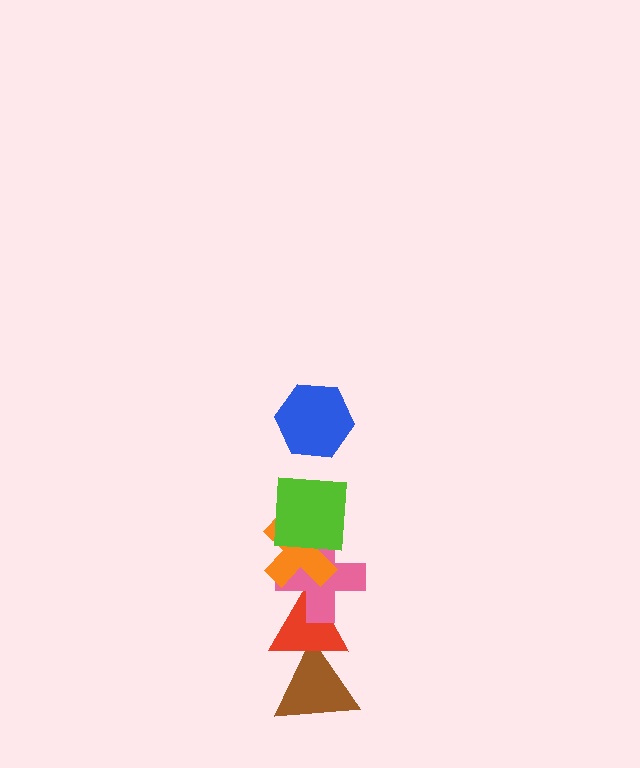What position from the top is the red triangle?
The red triangle is 5th from the top.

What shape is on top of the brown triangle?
The red triangle is on top of the brown triangle.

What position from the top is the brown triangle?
The brown triangle is 6th from the top.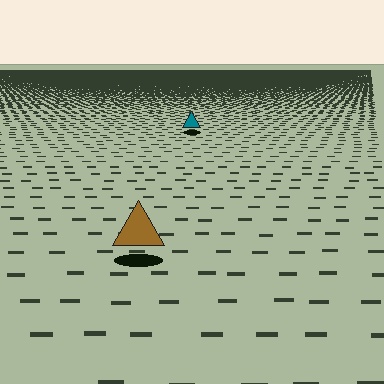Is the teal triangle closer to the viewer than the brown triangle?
No. The brown triangle is closer — you can tell from the texture gradient: the ground texture is coarser near it.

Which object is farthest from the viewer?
The teal triangle is farthest from the viewer. It appears smaller and the ground texture around it is denser.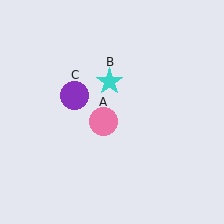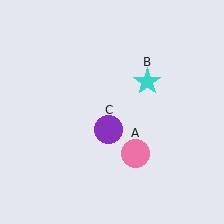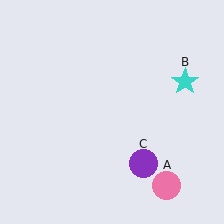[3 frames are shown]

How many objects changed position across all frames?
3 objects changed position: pink circle (object A), cyan star (object B), purple circle (object C).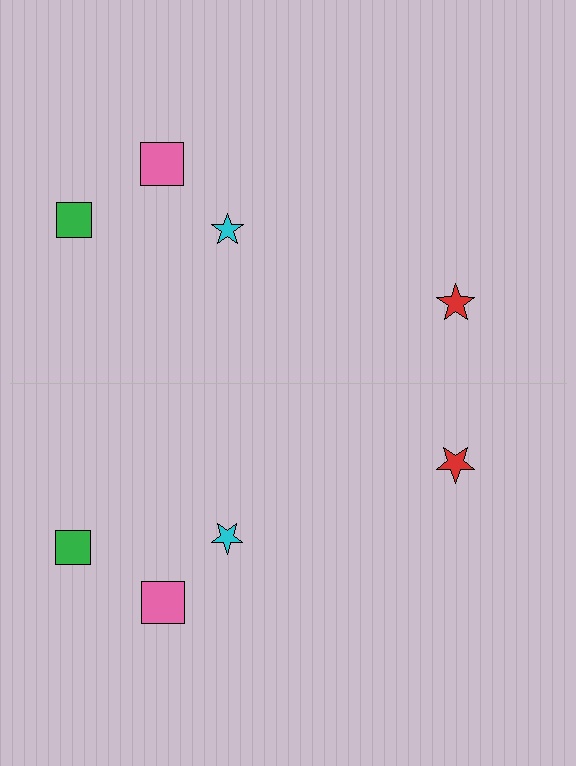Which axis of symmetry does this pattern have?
The pattern has a horizontal axis of symmetry running through the center of the image.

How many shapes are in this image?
There are 8 shapes in this image.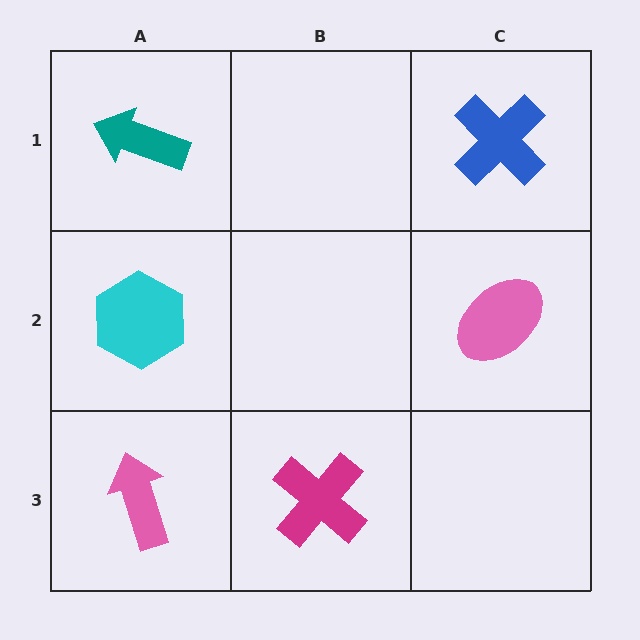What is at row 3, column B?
A magenta cross.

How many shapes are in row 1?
2 shapes.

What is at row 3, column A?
A pink arrow.